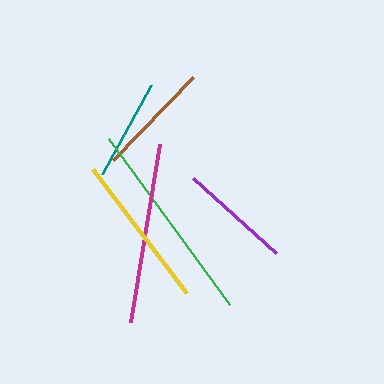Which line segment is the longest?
The green line is the longest at approximately 206 pixels.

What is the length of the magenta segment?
The magenta segment is approximately 180 pixels long.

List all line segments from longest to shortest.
From longest to shortest: green, magenta, yellow, brown, purple, teal.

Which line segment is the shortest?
The teal line is the shortest at approximately 102 pixels.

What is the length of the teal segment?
The teal segment is approximately 102 pixels long.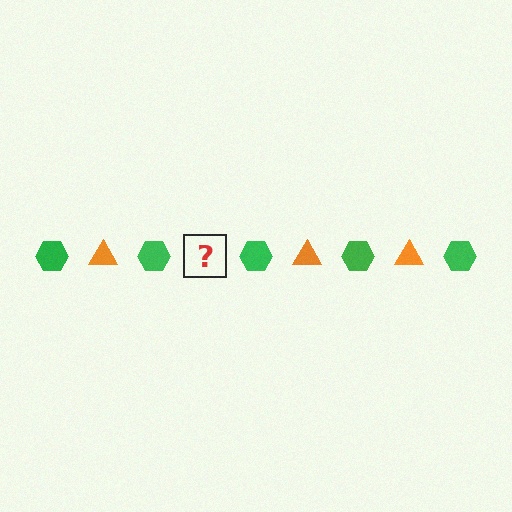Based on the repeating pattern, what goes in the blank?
The blank should be an orange triangle.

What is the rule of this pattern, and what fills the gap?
The rule is that the pattern alternates between green hexagon and orange triangle. The gap should be filled with an orange triangle.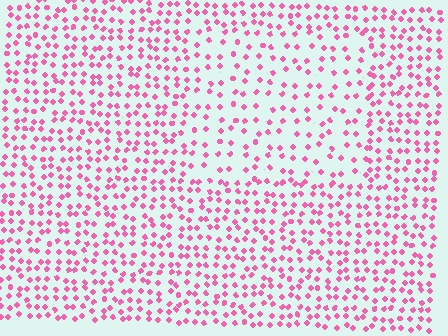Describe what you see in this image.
The image contains small pink elements arranged at two different densities. A rectangle-shaped region is visible where the elements are less densely packed than the surrounding area.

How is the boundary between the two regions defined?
The boundary is defined by a change in element density (approximately 1.8x ratio). All elements are the same color, size, and shape.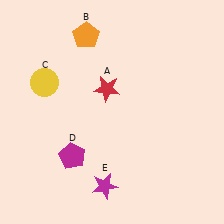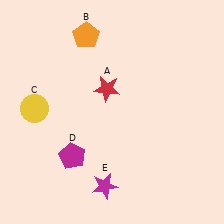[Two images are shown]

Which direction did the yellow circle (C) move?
The yellow circle (C) moved down.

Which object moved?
The yellow circle (C) moved down.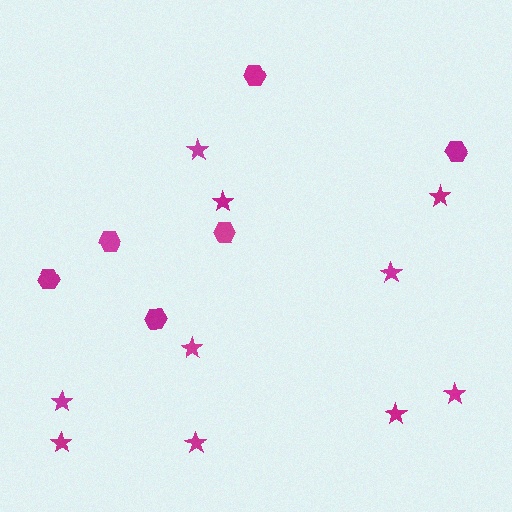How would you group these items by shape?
There are 2 groups: one group of stars (10) and one group of hexagons (6).